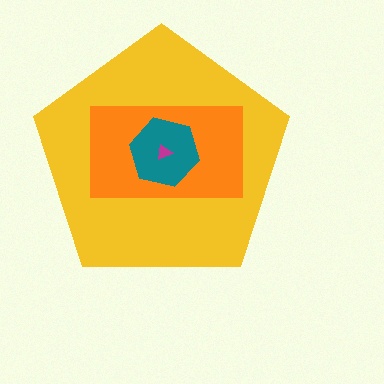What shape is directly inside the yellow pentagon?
The orange rectangle.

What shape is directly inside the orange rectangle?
The teal hexagon.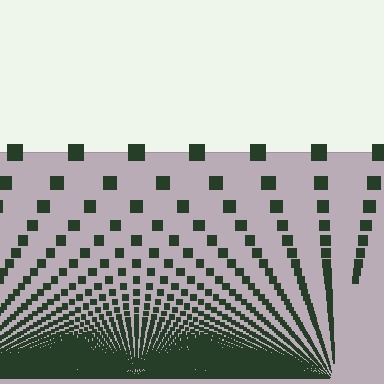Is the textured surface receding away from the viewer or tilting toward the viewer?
The surface appears to tilt toward the viewer. Texture elements get larger and sparser toward the top.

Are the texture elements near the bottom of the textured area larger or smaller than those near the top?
Smaller. The gradient is inverted — elements near the bottom are smaller and denser.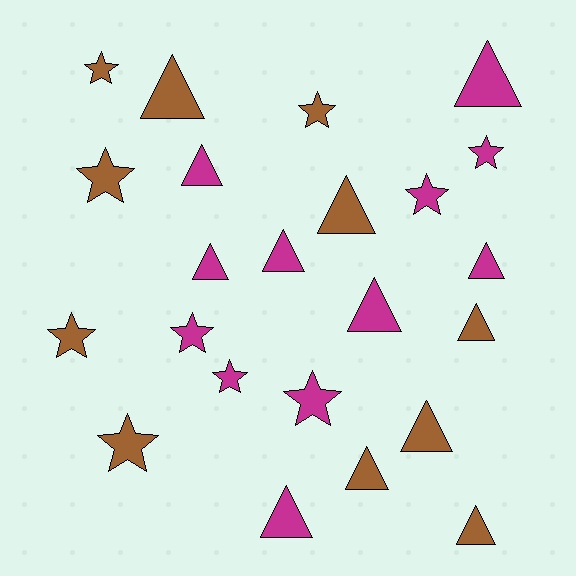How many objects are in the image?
There are 23 objects.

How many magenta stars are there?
There are 5 magenta stars.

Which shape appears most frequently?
Triangle, with 13 objects.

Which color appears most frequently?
Magenta, with 12 objects.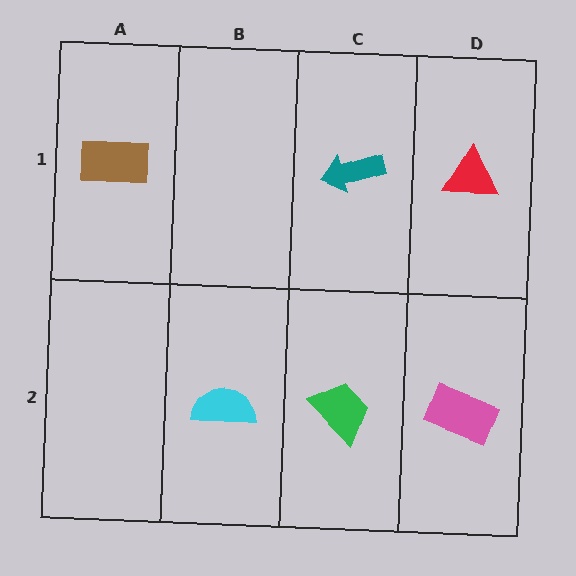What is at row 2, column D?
A pink rectangle.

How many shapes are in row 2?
3 shapes.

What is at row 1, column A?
A brown rectangle.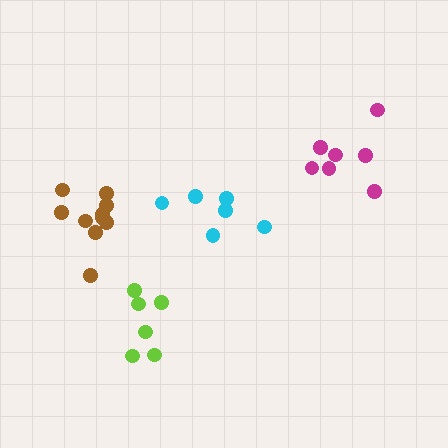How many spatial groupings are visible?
There are 4 spatial groupings.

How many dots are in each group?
Group 1: 6 dots, Group 2: 10 dots, Group 3: 6 dots, Group 4: 7 dots (29 total).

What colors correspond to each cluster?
The clusters are colored: cyan, brown, lime, magenta.